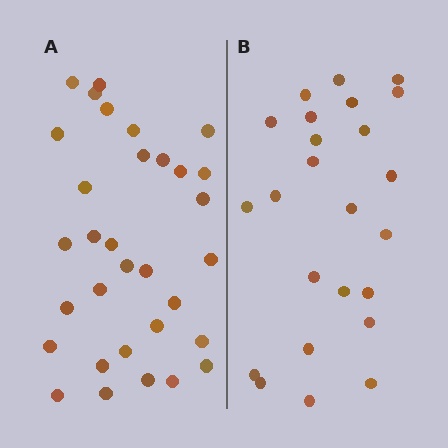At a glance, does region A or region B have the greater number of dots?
Region A (the left region) has more dots.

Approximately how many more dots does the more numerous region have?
Region A has roughly 8 or so more dots than region B.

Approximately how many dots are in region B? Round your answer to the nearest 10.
About 20 dots. (The exact count is 24, which rounds to 20.)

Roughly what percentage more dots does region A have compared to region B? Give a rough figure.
About 35% more.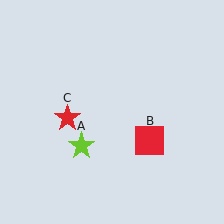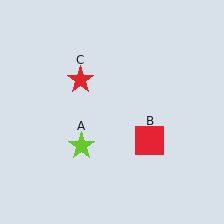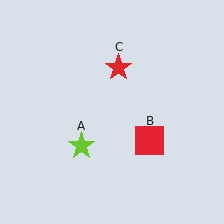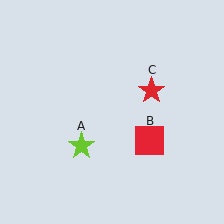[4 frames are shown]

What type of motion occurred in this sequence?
The red star (object C) rotated clockwise around the center of the scene.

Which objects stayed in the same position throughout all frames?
Lime star (object A) and red square (object B) remained stationary.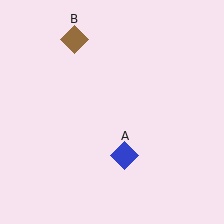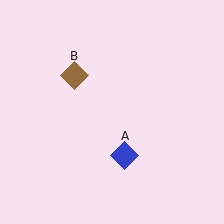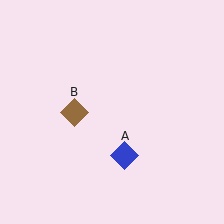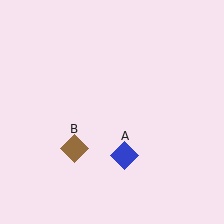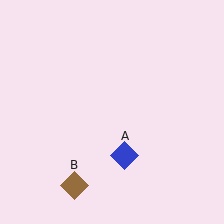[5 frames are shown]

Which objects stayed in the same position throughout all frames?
Blue diamond (object A) remained stationary.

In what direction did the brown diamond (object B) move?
The brown diamond (object B) moved down.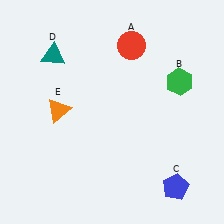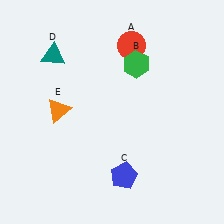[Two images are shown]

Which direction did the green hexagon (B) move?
The green hexagon (B) moved left.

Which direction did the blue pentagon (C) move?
The blue pentagon (C) moved left.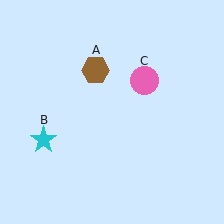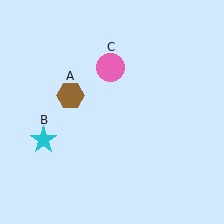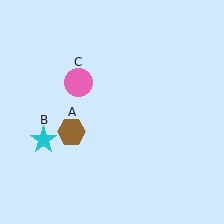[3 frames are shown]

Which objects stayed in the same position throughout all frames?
Cyan star (object B) remained stationary.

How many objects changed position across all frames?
2 objects changed position: brown hexagon (object A), pink circle (object C).